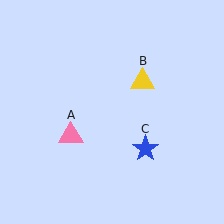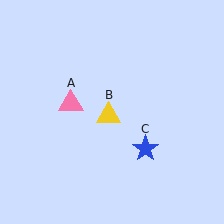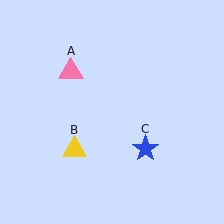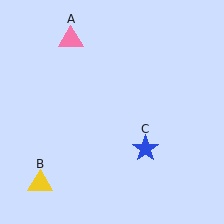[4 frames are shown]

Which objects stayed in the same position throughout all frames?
Blue star (object C) remained stationary.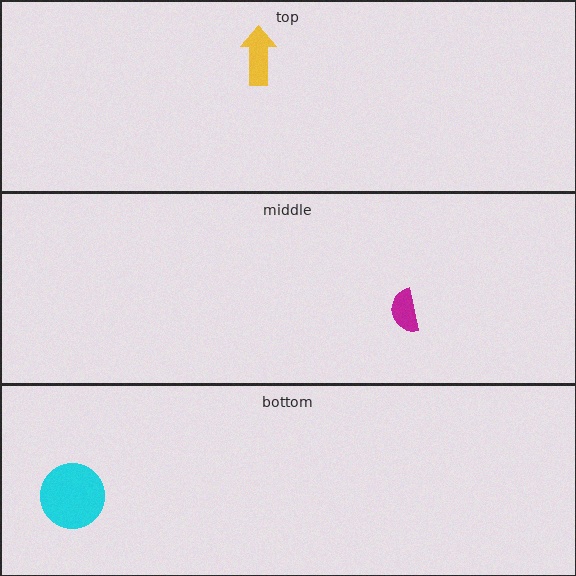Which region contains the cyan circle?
The bottom region.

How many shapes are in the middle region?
1.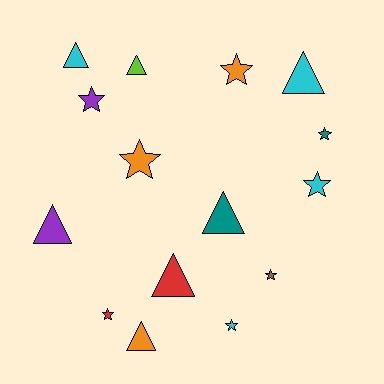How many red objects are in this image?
There are 2 red objects.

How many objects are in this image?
There are 15 objects.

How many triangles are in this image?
There are 7 triangles.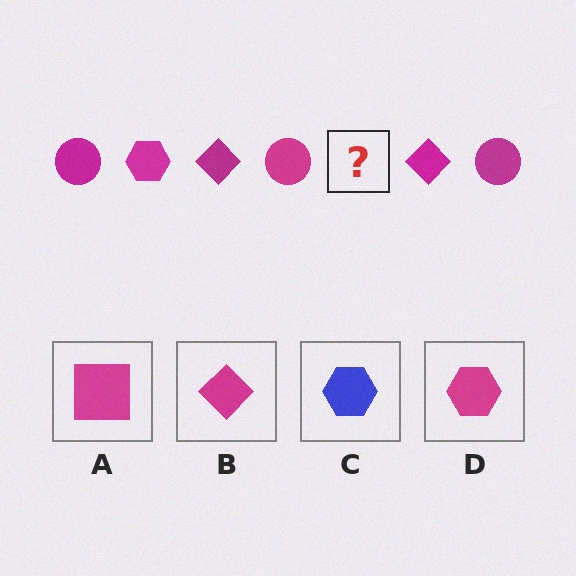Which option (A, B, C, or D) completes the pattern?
D.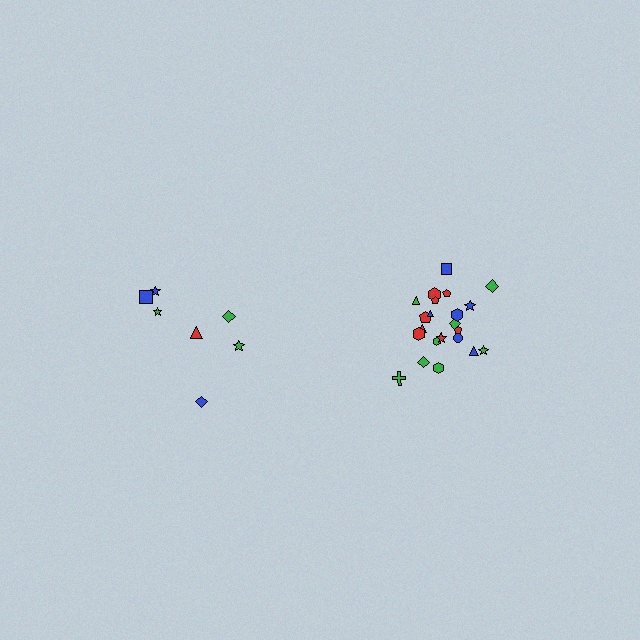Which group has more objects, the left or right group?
The right group.